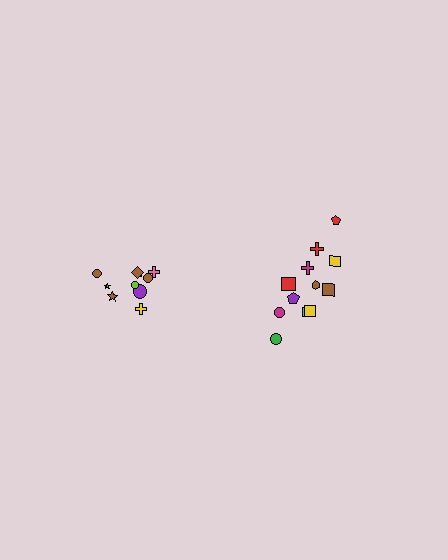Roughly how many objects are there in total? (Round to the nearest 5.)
Roughly 20 objects in total.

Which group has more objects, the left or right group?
The right group.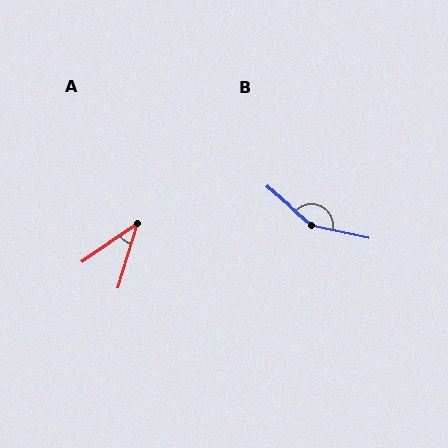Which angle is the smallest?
A, at approximately 38 degrees.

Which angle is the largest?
B, at approximately 152 degrees.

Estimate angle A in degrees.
Approximately 38 degrees.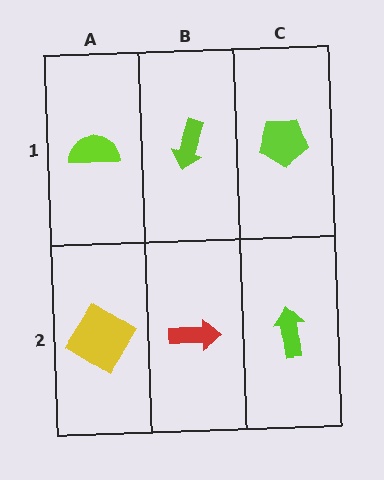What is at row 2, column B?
A red arrow.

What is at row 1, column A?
A lime semicircle.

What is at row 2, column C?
A lime arrow.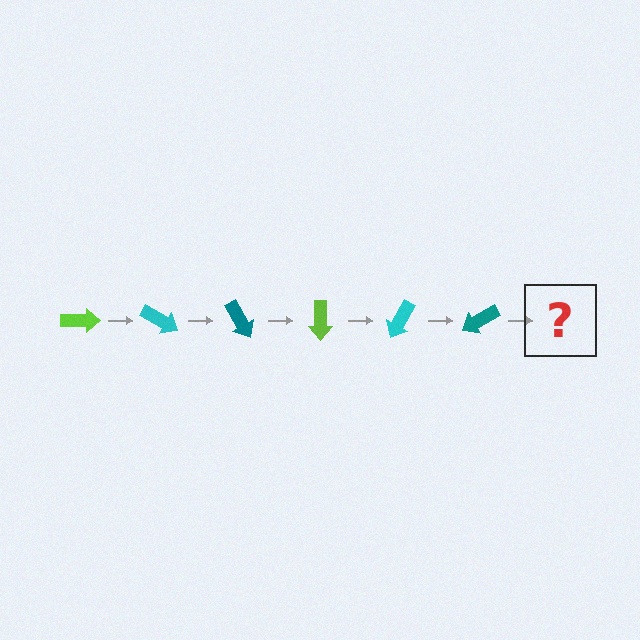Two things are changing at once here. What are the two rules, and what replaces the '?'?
The two rules are that it rotates 30 degrees each step and the color cycles through lime, cyan, and teal. The '?' should be a lime arrow, rotated 180 degrees from the start.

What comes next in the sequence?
The next element should be a lime arrow, rotated 180 degrees from the start.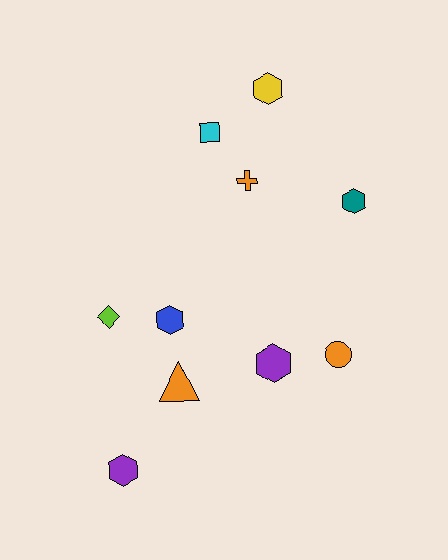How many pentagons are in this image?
There are no pentagons.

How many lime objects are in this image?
There is 1 lime object.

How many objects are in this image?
There are 10 objects.